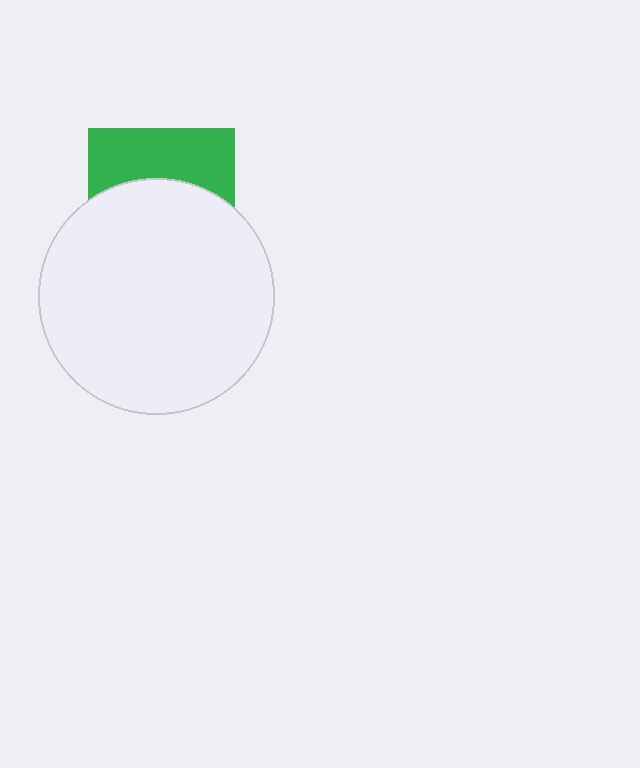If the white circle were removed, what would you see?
You would see the complete green square.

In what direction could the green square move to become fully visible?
The green square could move up. That would shift it out from behind the white circle entirely.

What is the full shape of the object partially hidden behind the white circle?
The partially hidden object is a green square.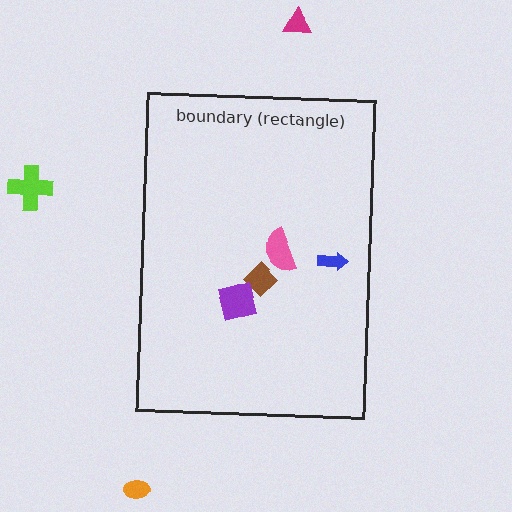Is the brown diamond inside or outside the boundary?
Inside.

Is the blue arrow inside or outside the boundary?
Inside.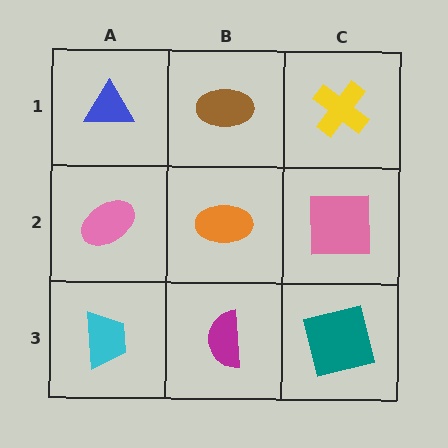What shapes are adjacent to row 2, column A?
A blue triangle (row 1, column A), a cyan trapezoid (row 3, column A), an orange ellipse (row 2, column B).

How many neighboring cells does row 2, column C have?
3.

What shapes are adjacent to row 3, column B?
An orange ellipse (row 2, column B), a cyan trapezoid (row 3, column A), a teal square (row 3, column C).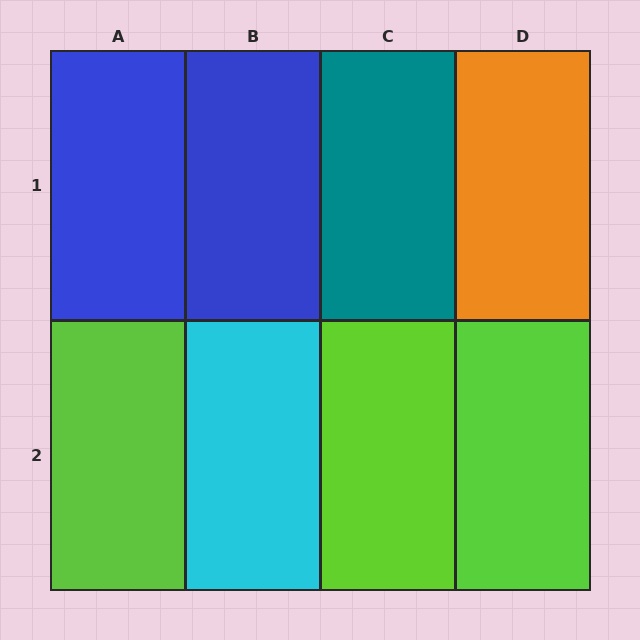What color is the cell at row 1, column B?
Blue.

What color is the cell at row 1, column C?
Teal.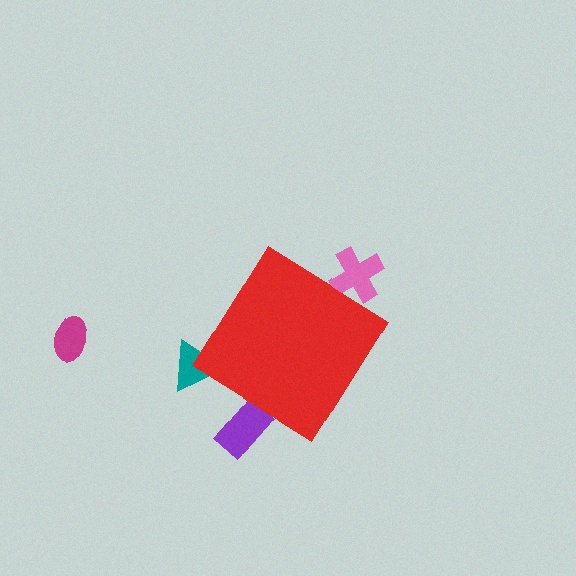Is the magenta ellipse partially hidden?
No, the magenta ellipse is fully visible.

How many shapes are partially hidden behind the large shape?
3 shapes are partially hidden.